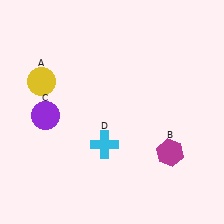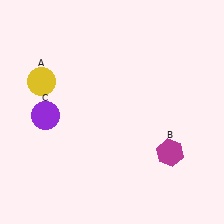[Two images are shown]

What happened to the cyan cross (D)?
The cyan cross (D) was removed in Image 2. It was in the bottom-left area of Image 1.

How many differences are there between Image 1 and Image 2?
There is 1 difference between the two images.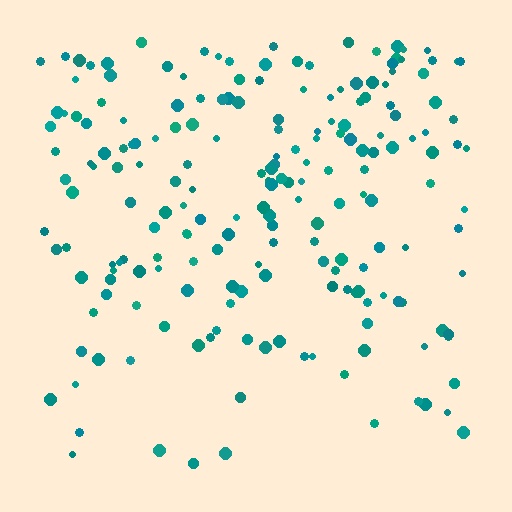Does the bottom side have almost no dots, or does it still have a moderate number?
Still a moderate number, just noticeably fewer than the top.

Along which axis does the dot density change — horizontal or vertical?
Vertical.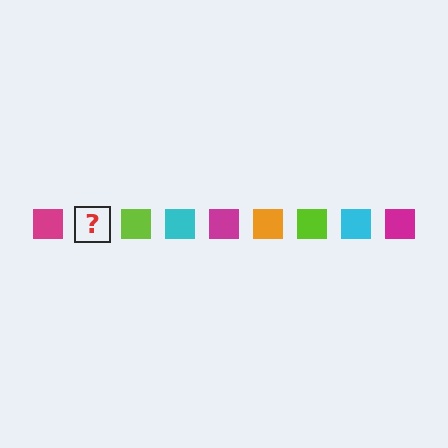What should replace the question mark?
The question mark should be replaced with an orange square.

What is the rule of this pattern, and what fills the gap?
The rule is that the pattern cycles through magenta, orange, lime, cyan squares. The gap should be filled with an orange square.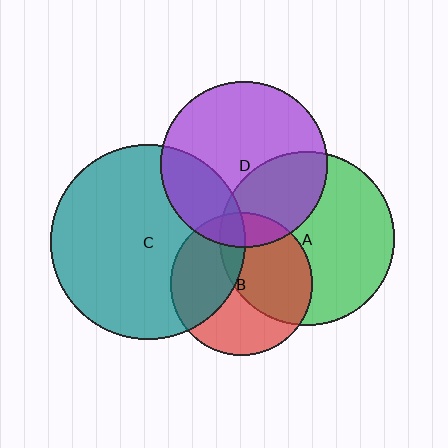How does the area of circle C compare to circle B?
Approximately 1.9 times.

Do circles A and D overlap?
Yes.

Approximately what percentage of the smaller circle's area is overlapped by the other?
Approximately 35%.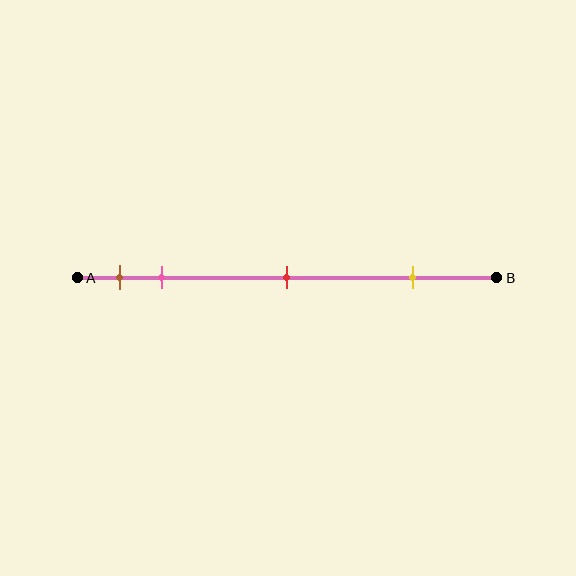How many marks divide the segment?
There are 4 marks dividing the segment.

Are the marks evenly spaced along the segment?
No, the marks are not evenly spaced.